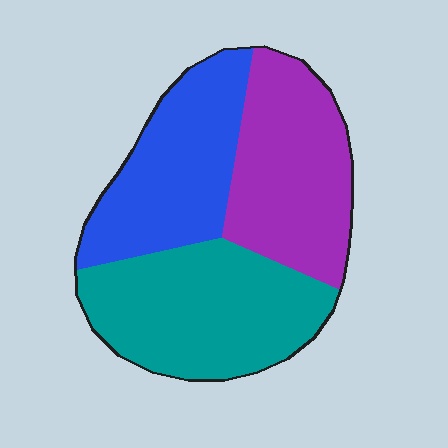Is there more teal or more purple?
Teal.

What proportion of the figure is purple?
Purple takes up about one third (1/3) of the figure.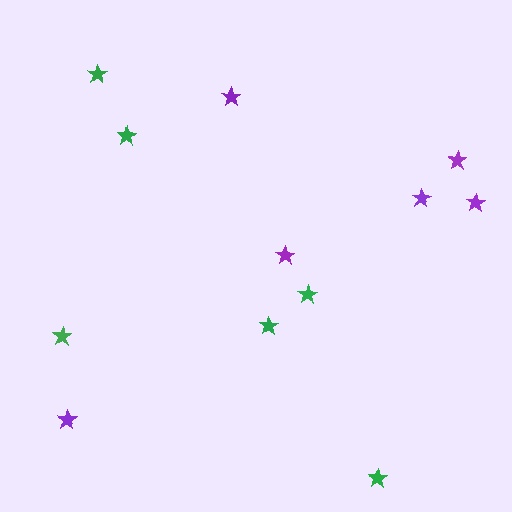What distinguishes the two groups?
There are 2 groups: one group of purple stars (6) and one group of green stars (6).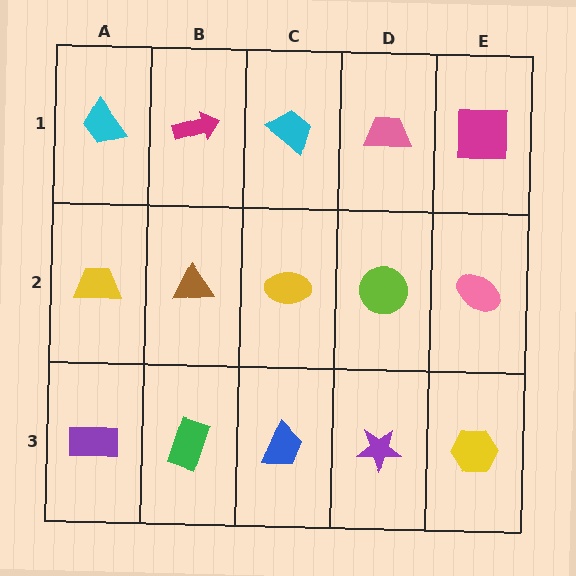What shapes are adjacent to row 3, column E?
A pink ellipse (row 2, column E), a purple star (row 3, column D).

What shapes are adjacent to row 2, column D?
A pink trapezoid (row 1, column D), a purple star (row 3, column D), a yellow ellipse (row 2, column C), a pink ellipse (row 2, column E).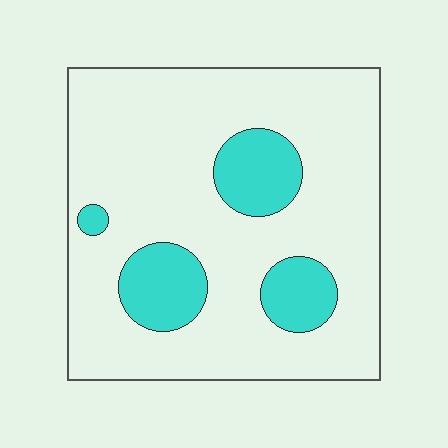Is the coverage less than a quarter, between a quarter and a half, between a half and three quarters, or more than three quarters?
Less than a quarter.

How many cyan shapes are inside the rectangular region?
4.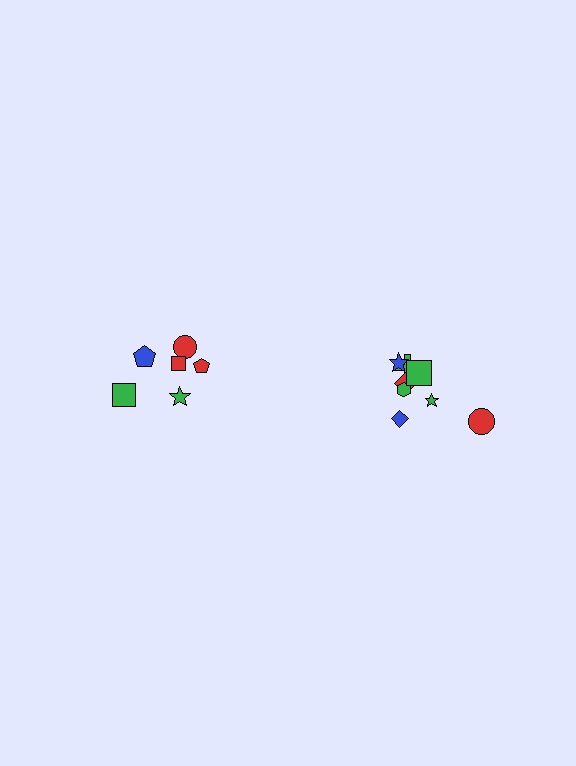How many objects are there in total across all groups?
There are 14 objects.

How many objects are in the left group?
There are 6 objects.